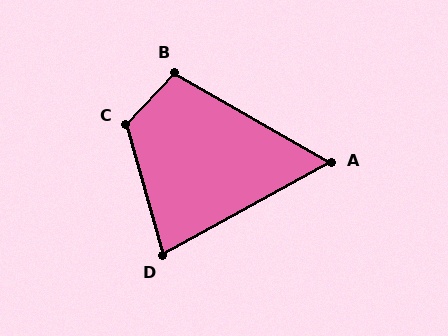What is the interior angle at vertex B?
Approximately 103 degrees (obtuse).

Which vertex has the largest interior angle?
C, at approximately 121 degrees.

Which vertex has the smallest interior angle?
A, at approximately 59 degrees.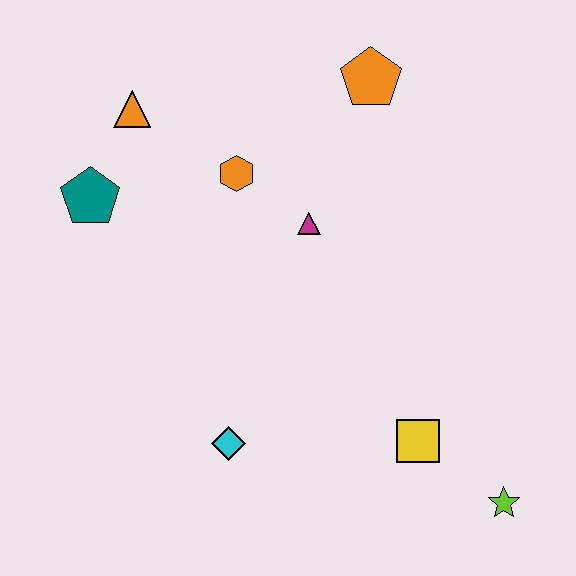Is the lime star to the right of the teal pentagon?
Yes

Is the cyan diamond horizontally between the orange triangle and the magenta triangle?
Yes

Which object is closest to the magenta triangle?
The orange hexagon is closest to the magenta triangle.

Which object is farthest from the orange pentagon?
The lime star is farthest from the orange pentagon.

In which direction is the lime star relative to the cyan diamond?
The lime star is to the right of the cyan diamond.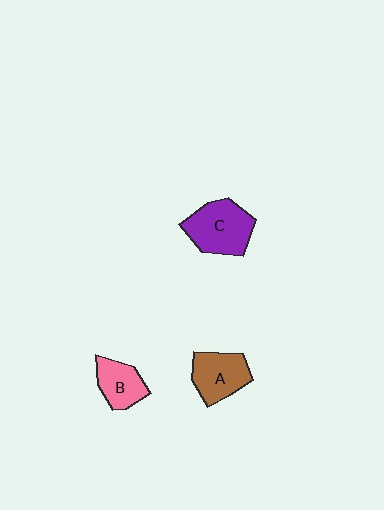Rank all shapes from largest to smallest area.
From largest to smallest: C (purple), A (brown), B (pink).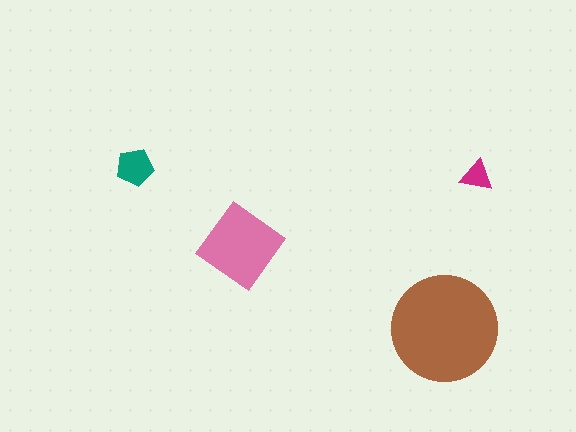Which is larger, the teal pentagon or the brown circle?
The brown circle.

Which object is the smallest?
The magenta triangle.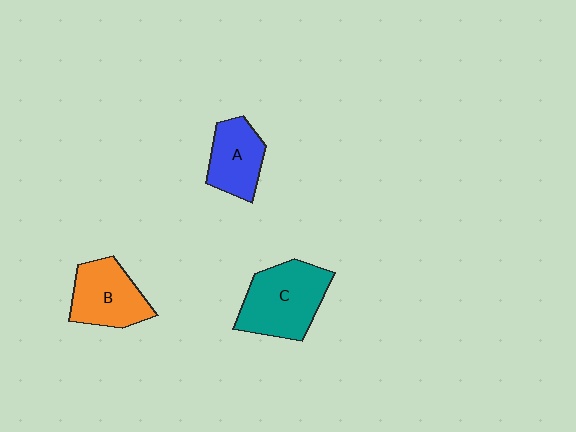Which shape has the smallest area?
Shape A (blue).